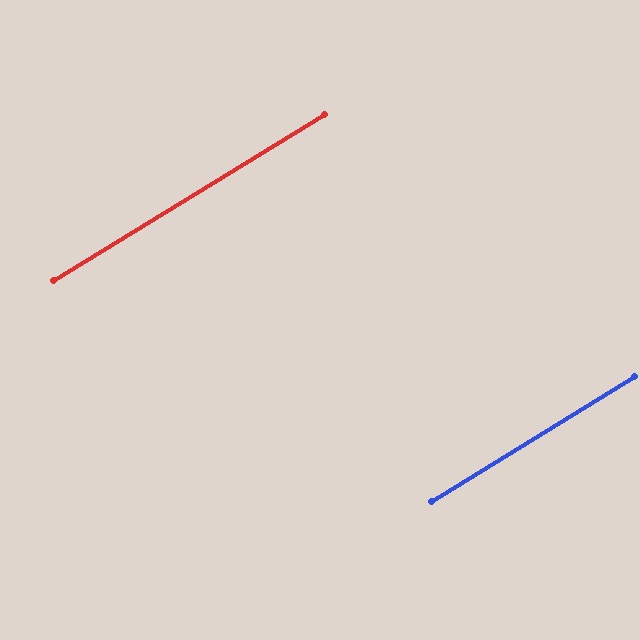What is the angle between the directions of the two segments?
Approximately 0 degrees.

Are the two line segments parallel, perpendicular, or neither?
Parallel — their directions differ by only 0.2°.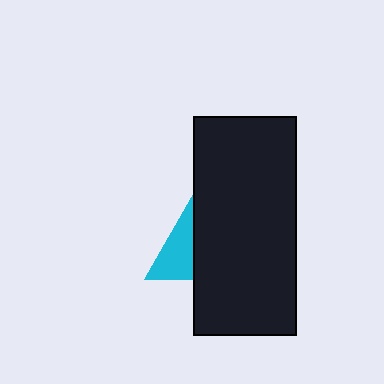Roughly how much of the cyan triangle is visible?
A small part of it is visible (roughly 39%).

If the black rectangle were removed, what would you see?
You would see the complete cyan triangle.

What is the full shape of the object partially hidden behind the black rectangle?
The partially hidden object is a cyan triangle.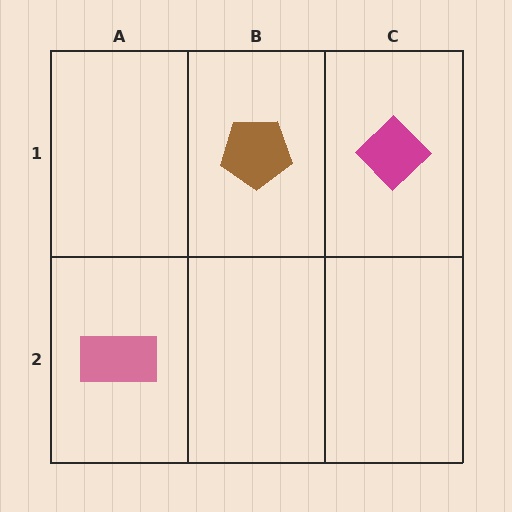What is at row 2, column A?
A pink rectangle.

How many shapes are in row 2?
1 shape.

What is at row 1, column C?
A magenta diamond.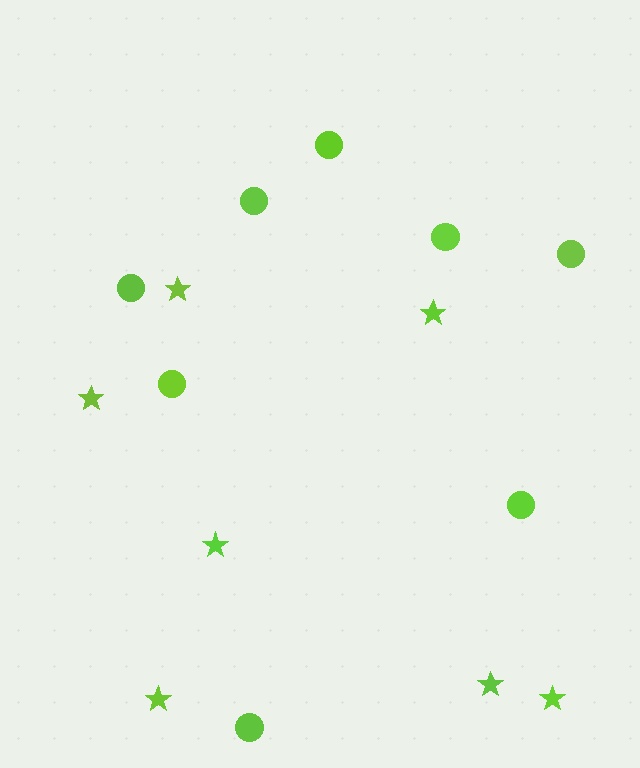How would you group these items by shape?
There are 2 groups: one group of stars (7) and one group of circles (8).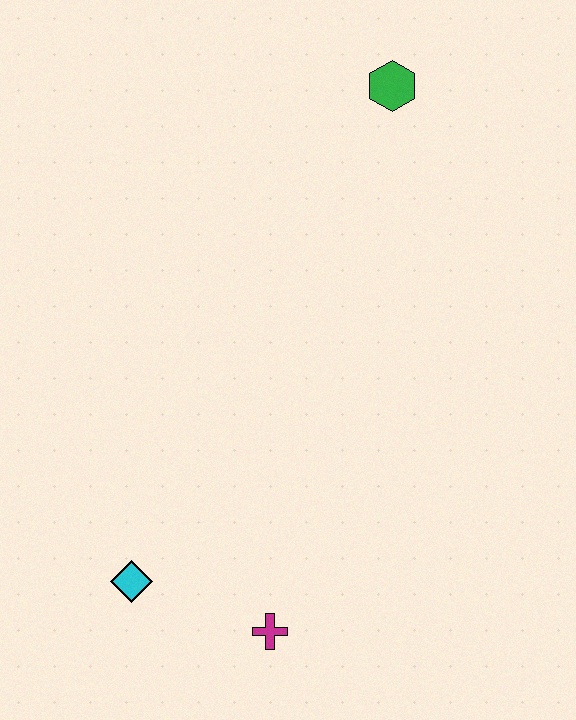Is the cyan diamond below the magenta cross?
No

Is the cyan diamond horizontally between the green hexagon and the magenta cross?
No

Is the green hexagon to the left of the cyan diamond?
No